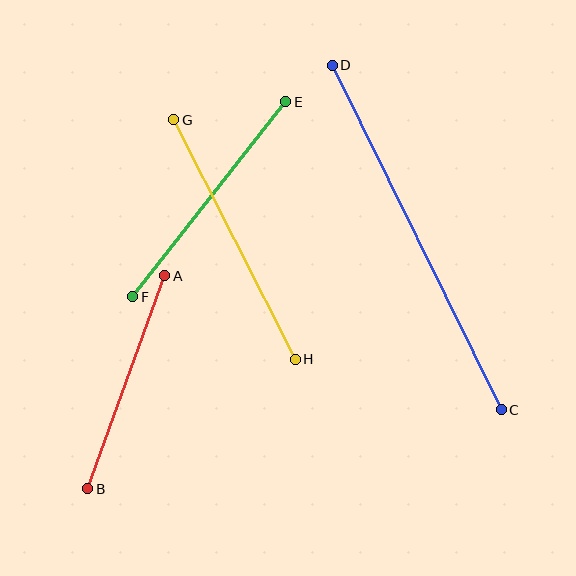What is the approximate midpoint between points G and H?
The midpoint is at approximately (234, 239) pixels.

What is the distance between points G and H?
The distance is approximately 269 pixels.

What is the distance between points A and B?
The distance is approximately 227 pixels.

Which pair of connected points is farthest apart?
Points C and D are farthest apart.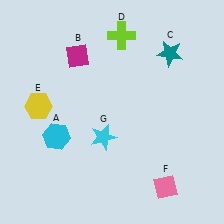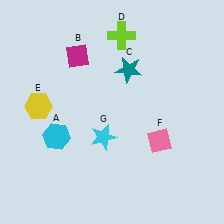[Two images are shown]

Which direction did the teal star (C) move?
The teal star (C) moved left.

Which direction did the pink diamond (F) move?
The pink diamond (F) moved up.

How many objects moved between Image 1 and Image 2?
2 objects moved between the two images.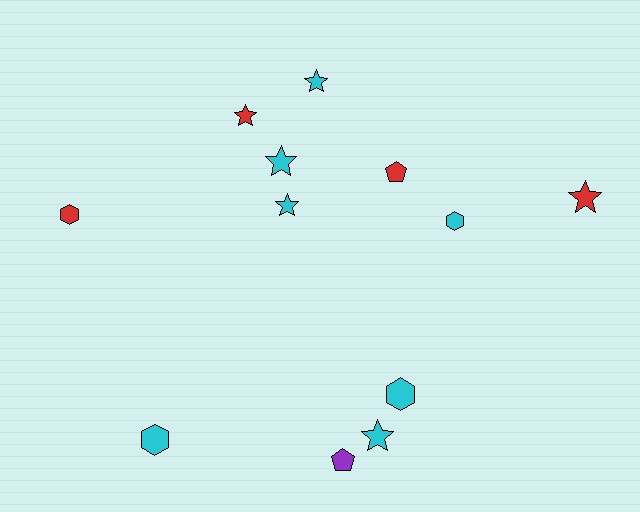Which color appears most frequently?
Cyan, with 7 objects.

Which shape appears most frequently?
Star, with 6 objects.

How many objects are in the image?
There are 12 objects.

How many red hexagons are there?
There is 1 red hexagon.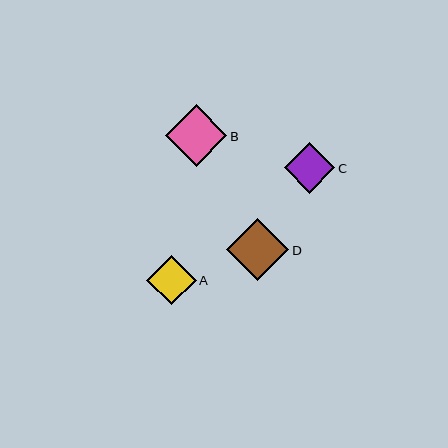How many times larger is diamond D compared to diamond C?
Diamond D is approximately 1.2 times the size of diamond C.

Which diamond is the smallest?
Diamond A is the smallest with a size of approximately 49 pixels.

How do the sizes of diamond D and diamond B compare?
Diamond D and diamond B are approximately the same size.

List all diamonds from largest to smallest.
From largest to smallest: D, B, C, A.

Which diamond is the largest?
Diamond D is the largest with a size of approximately 63 pixels.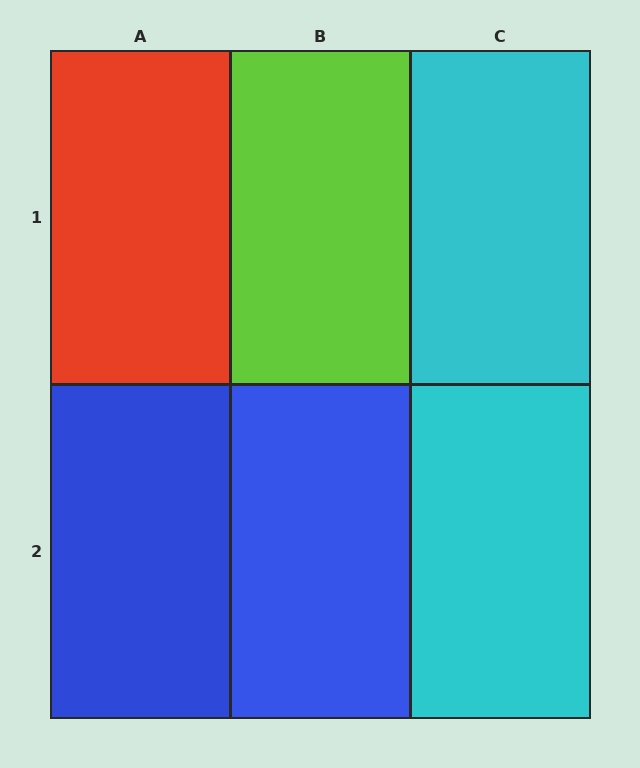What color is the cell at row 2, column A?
Blue.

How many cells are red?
1 cell is red.